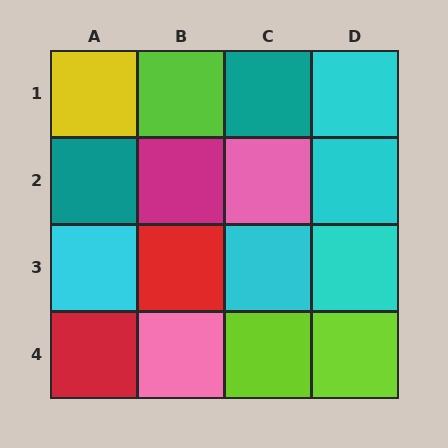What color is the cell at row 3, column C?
Cyan.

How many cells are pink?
2 cells are pink.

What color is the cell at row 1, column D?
Cyan.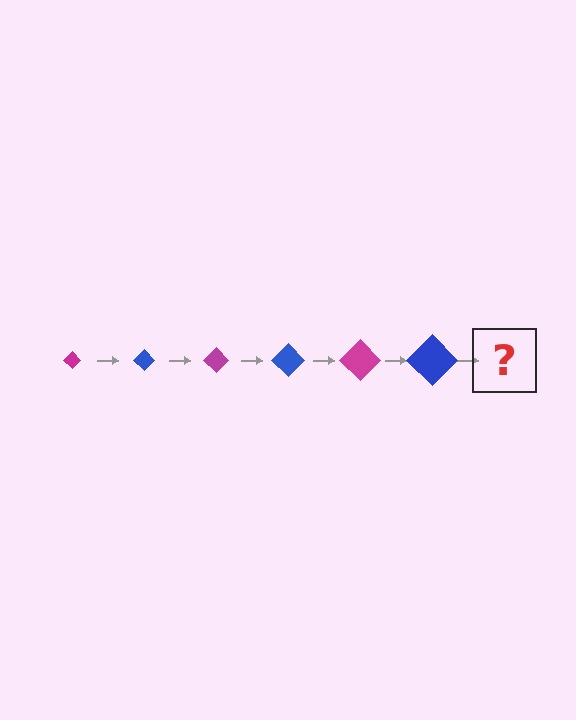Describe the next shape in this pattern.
It should be a magenta diamond, larger than the previous one.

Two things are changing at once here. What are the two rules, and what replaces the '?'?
The two rules are that the diamond grows larger each step and the color cycles through magenta and blue. The '?' should be a magenta diamond, larger than the previous one.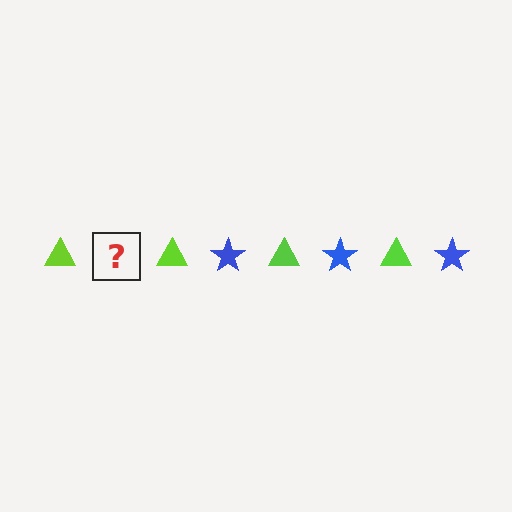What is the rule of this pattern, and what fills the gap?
The rule is that the pattern alternates between lime triangle and blue star. The gap should be filled with a blue star.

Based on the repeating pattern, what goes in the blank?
The blank should be a blue star.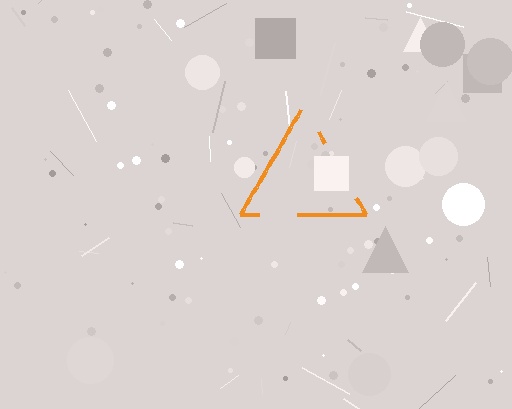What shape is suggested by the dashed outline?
The dashed outline suggests a triangle.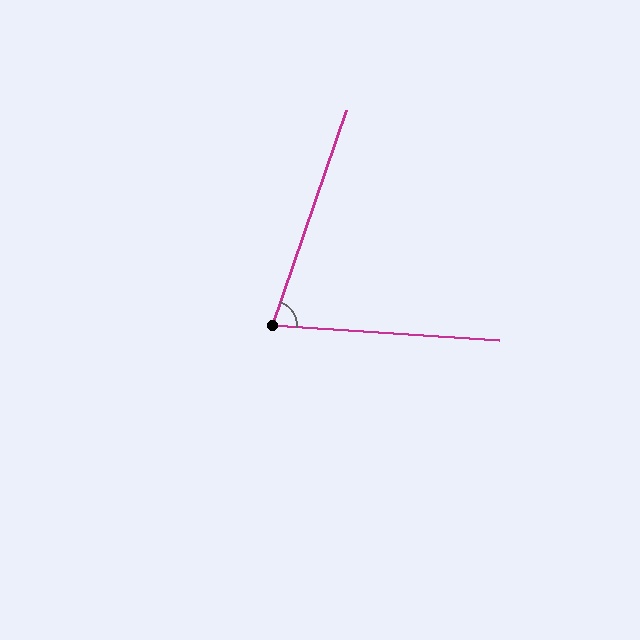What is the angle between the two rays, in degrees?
Approximately 75 degrees.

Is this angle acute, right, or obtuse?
It is acute.